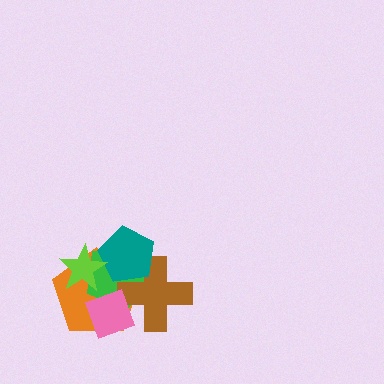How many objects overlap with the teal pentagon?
4 objects overlap with the teal pentagon.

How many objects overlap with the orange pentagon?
5 objects overlap with the orange pentagon.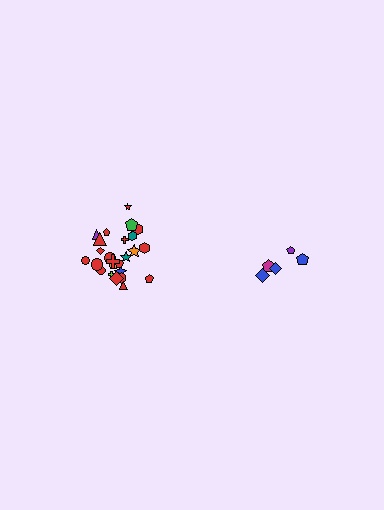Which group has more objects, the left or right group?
The left group.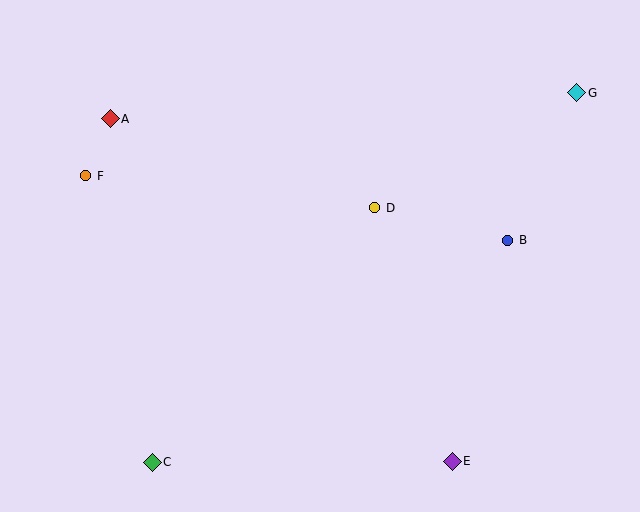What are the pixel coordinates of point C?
Point C is at (152, 462).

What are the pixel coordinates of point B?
Point B is at (508, 240).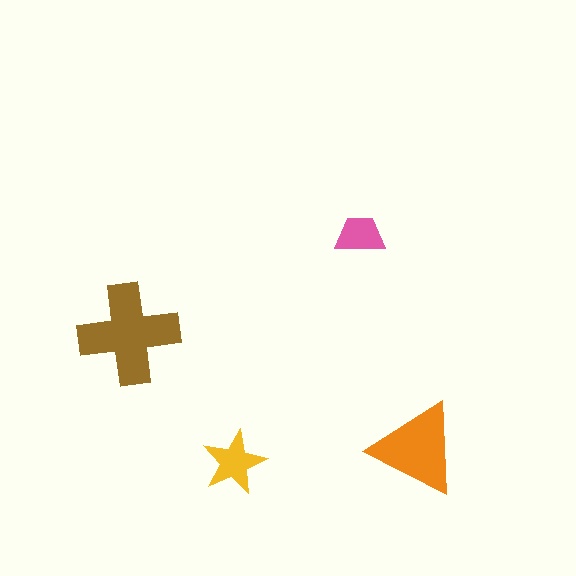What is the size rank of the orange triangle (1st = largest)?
2nd.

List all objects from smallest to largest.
The pink trapezoid, the yellow star, the orange triangle, the brown cross.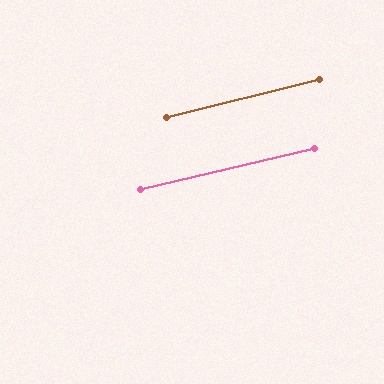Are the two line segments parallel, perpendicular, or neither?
Parallel — their directions differ by only 0.4°.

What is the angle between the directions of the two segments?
Approximately 0 degrees.